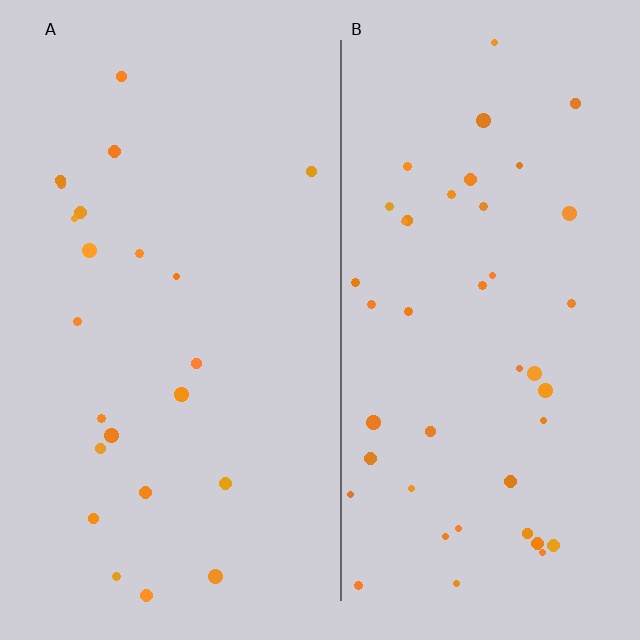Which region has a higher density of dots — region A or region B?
B (the right).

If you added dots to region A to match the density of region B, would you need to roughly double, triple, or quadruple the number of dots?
Approximately double.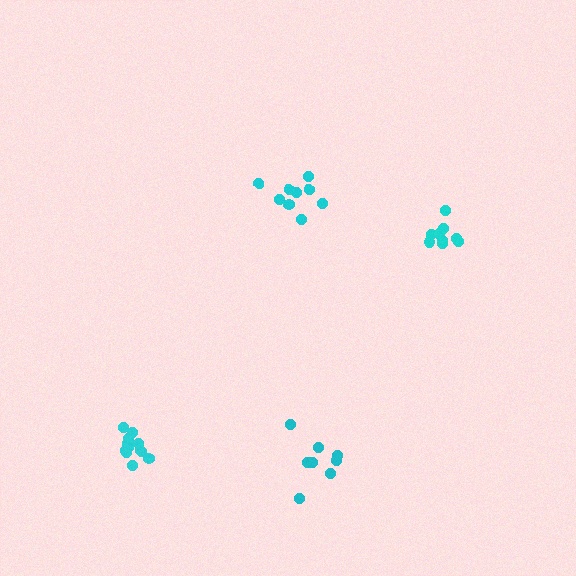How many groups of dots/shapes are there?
There are 4 groups.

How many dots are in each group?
Group 1: 9 dots, Group 2: 12 dots, Group 3: 9 dots, Group 4: 8 dots (38 total).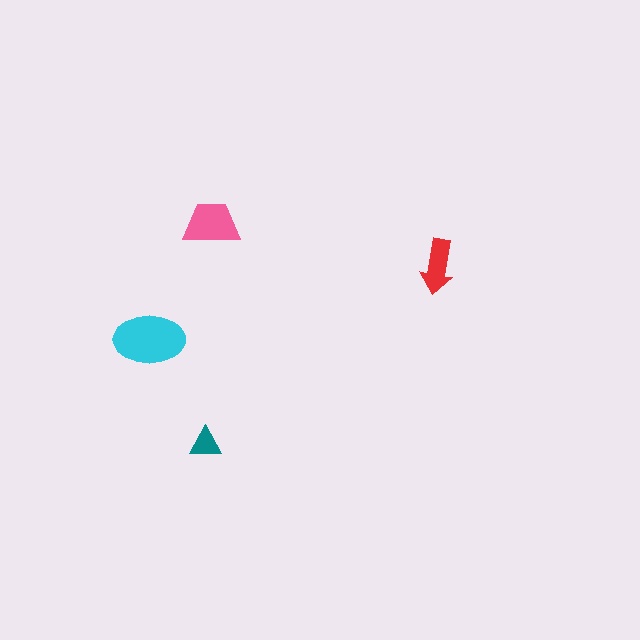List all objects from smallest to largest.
The teal triangle, the red arrow, the pink trapezoid, the cyan ellipse.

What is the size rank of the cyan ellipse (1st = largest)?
1st.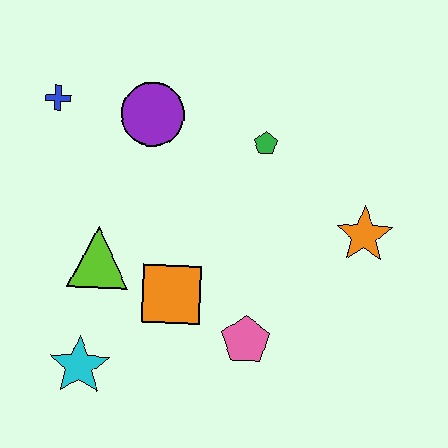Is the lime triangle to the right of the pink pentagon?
No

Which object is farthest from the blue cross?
The orange star is farthest from the blue cross.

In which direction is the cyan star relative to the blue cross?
The cyan star is below the blue cross.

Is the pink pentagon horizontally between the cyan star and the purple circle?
No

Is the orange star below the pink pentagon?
No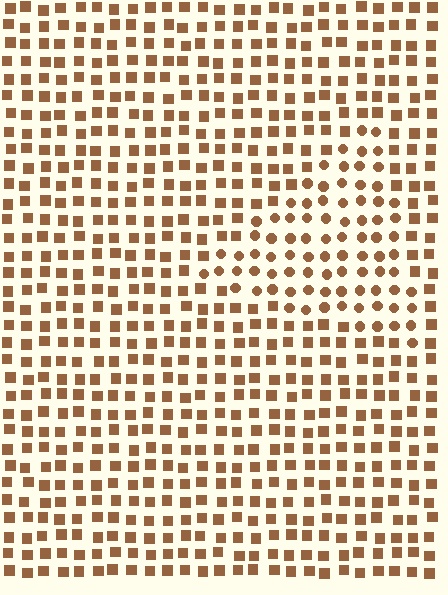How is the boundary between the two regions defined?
The boundary is defined by a change in element shape: circles inside vs. squares outside. All elements share the same color and spacing.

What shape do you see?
I see a triangle.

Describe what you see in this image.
The image is filled with small brown elements arranged in a uniform grid. A triangle-shaped region contains circles, while the surrounding area contains squares. The boundary is defined purely by the change in element shape.